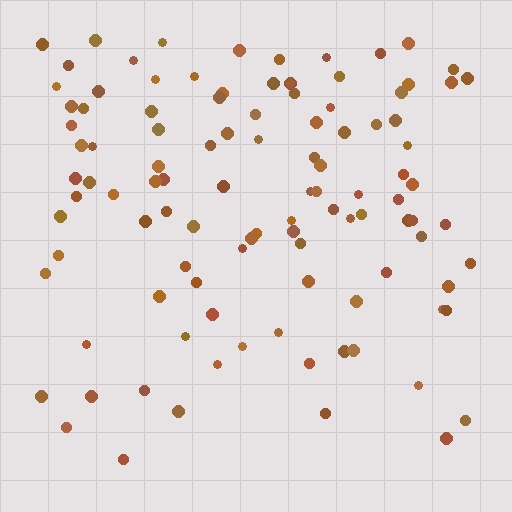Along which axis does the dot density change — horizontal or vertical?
Vertical.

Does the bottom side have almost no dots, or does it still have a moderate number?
Still a moderate number, just noticeably fewer than the top.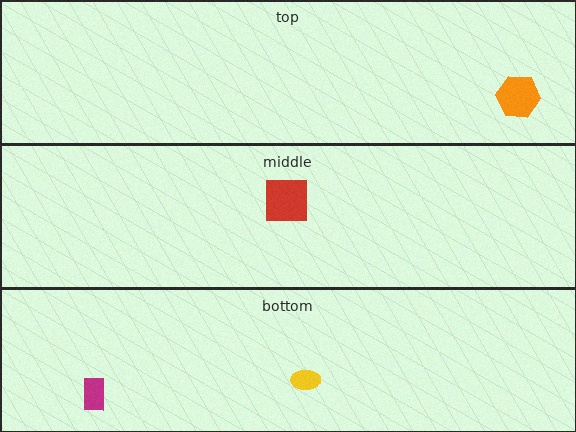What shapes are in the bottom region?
The yellow ellipse, the magenta rectangle.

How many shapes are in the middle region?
1.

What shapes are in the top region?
The orange hexagon.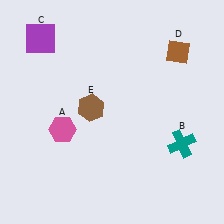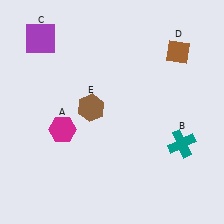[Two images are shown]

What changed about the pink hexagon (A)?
In Image 1, A is pink. In Image 2, it changed to magenta.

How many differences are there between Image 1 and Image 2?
There is 1 difference between the two images.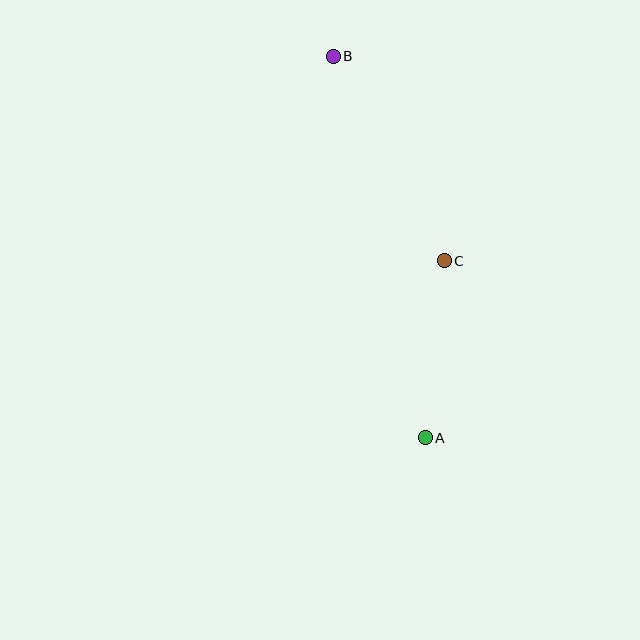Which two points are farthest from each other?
Points A and B are farthest from each other.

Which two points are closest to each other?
Points A and C are closest to each other.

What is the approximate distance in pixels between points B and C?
The distance between B and C is approximately 233 pixels.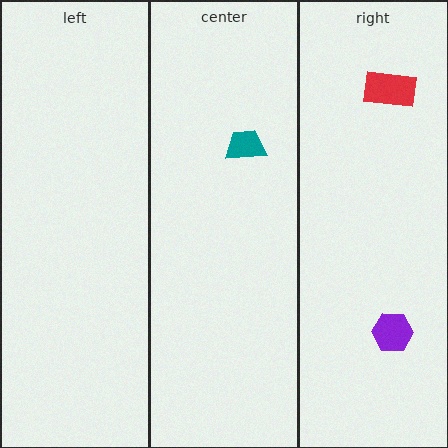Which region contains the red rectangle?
The right region.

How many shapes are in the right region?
2.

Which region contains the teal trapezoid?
The center region.